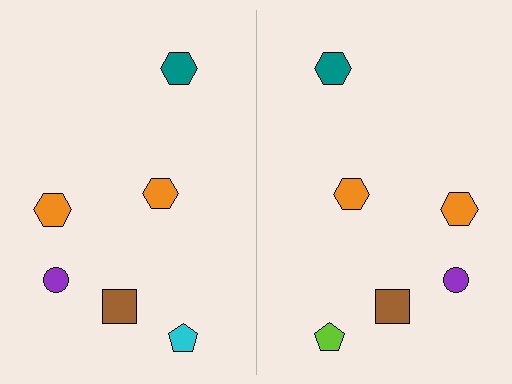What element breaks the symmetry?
The lime pentagon on the right side breaks the symmetry — its mirror counterpart is cyan.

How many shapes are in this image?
There are 12 shapes in this image.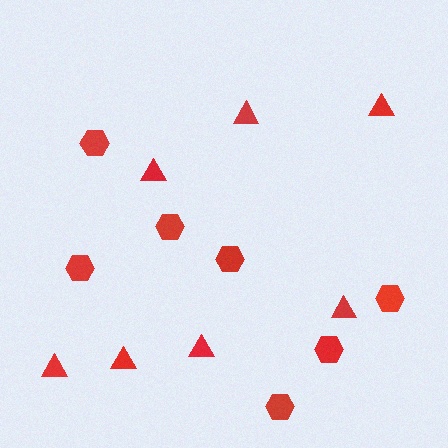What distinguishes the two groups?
There are 2 groups: one group of hexagons (7) and one group of triangles (7).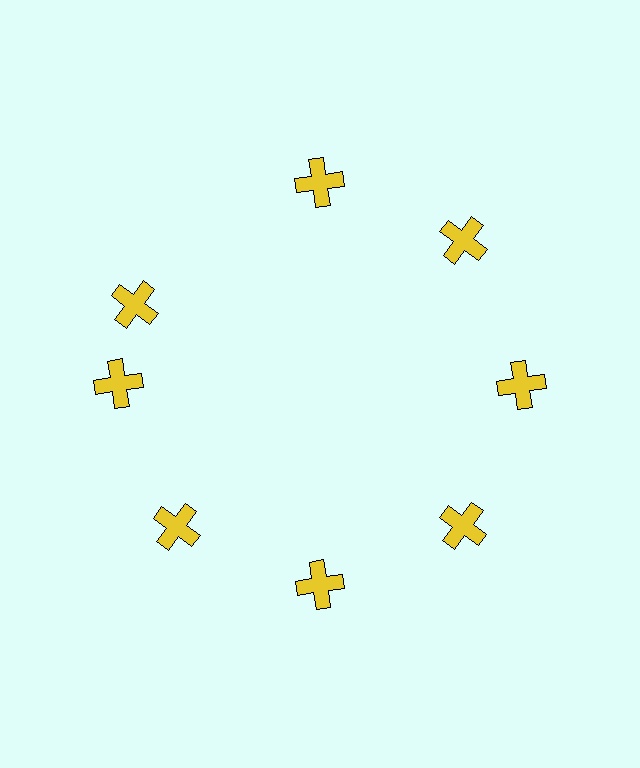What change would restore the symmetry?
The symmetry would be restored by rotating it back into even spacing with its neighbors so that all 8 crosses sit at equal angles and equal distance from the center.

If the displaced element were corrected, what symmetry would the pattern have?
It would have 8-fold rotational symmetry — the pattern would map onto itself every 45 degrees.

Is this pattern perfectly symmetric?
No. The 8 yellow crosses are arranged in a ring, but one element near the 10 o'clock position is rotated out of alignment along the ring, breaking the 8-fold rotational symmetry.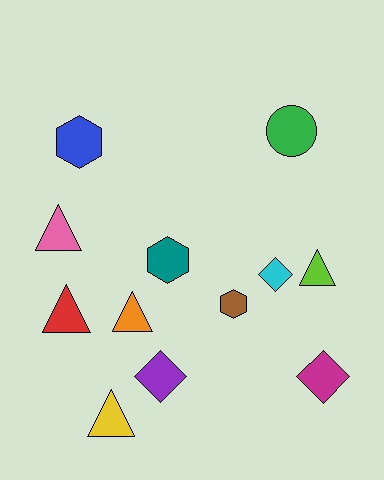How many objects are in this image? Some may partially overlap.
There are 12 objects.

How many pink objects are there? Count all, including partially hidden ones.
There is 1 pink object.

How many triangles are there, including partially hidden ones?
There are 5 triangles.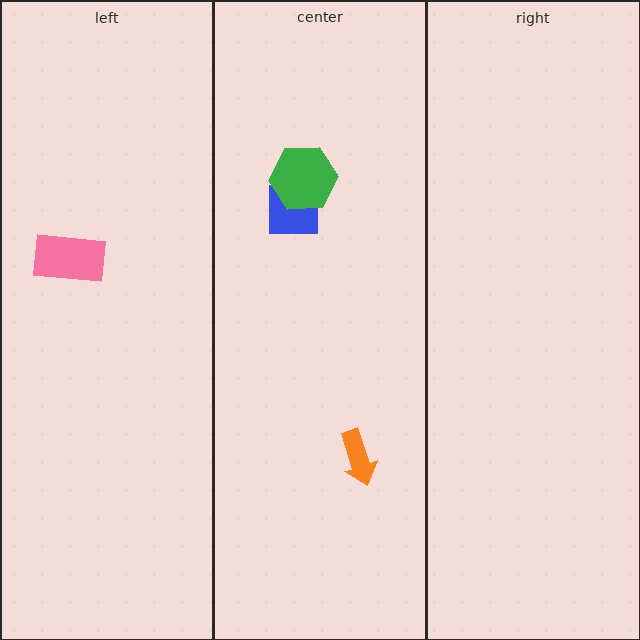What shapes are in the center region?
The blue square, the green hexagon, the orange arrow.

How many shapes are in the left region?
1.